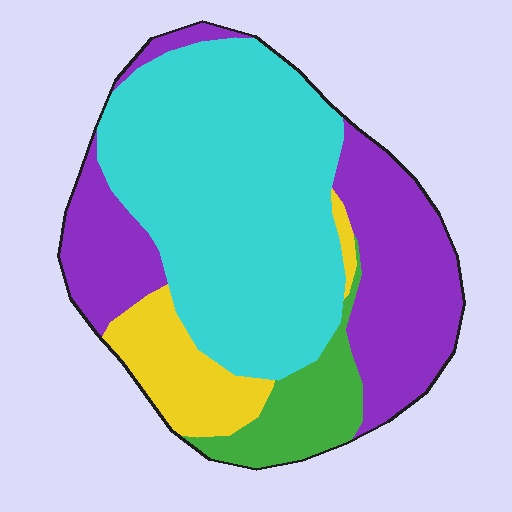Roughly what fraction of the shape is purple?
Purple takes up between a quarter and a half of the shape.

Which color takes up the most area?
Cyan, at roughly 50%.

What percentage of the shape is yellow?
Yellow takes up about one tenth (1/10) of the shape.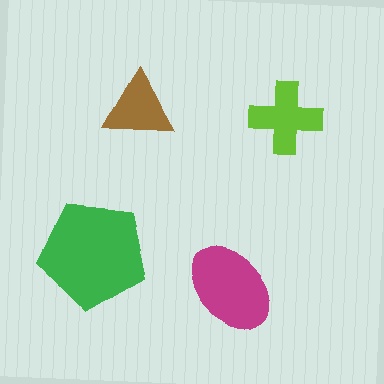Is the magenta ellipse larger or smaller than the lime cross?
Larger.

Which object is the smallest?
The brown triangle.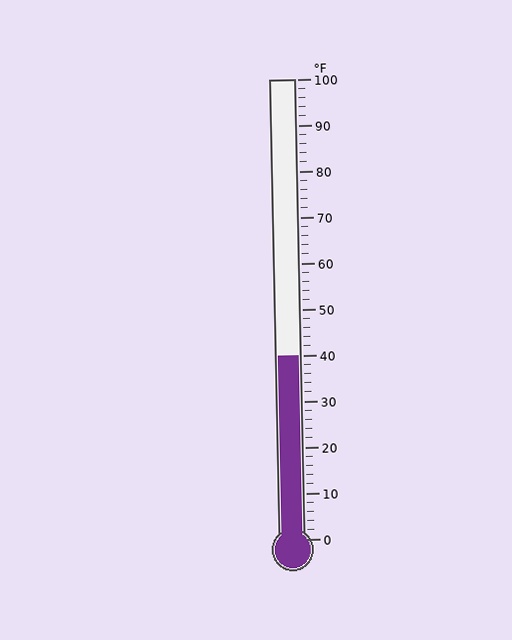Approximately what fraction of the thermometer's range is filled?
The thermometer is filled to approximately 40% of its range.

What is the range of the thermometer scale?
The thermometer scale ranges from 0°F to 100°F.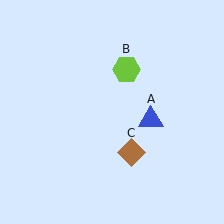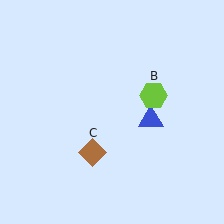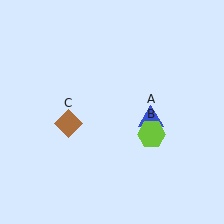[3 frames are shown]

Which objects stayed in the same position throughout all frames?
Blue triangle (object A) remained stationary.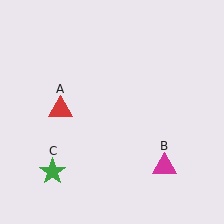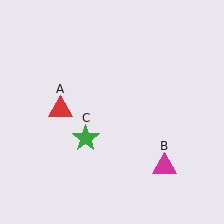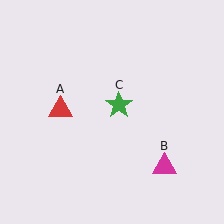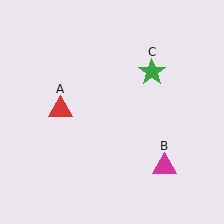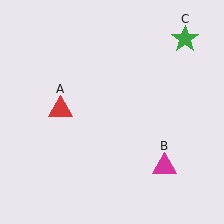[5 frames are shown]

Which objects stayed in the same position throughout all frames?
Red triangle (object A) and magenta triangle (object B) remained stationary.